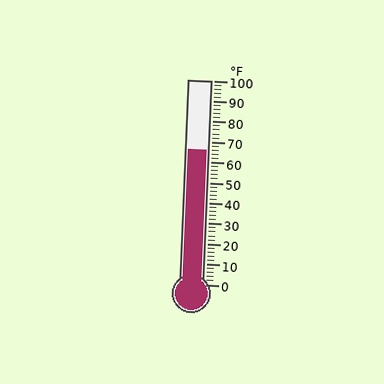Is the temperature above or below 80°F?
The temperature is below 80°F.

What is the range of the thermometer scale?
The thermometer scale ranges from 0°F to 100°F.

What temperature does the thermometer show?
The thermometer shows approximately 66°F.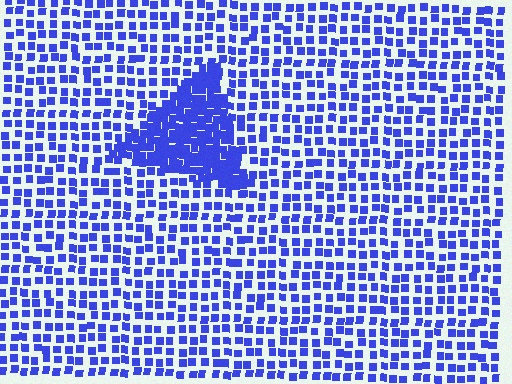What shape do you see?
I see a triangle.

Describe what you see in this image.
The image contains small blue elements arranged at two different densities. A triangle-shaped region is visible where the elements are more densely packed than the surrounding area.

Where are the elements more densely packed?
The elements are more densely packed inside the triangle boundary.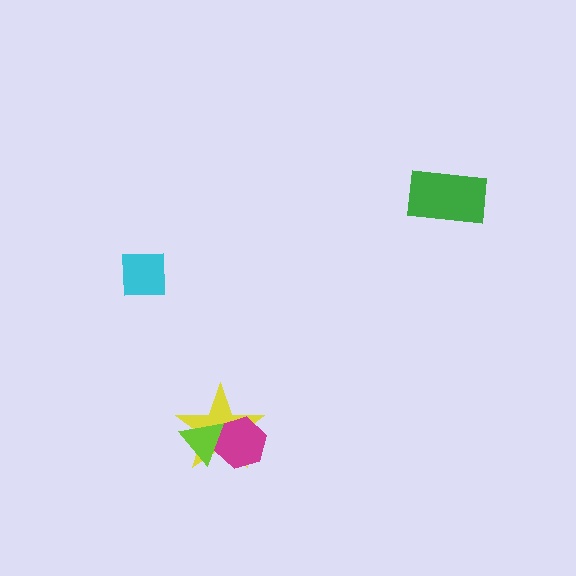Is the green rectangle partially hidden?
No, no other shape covers it.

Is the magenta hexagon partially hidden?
Yes, it is partially covered by another shape.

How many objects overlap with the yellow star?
2 objects overlap with the yellow star.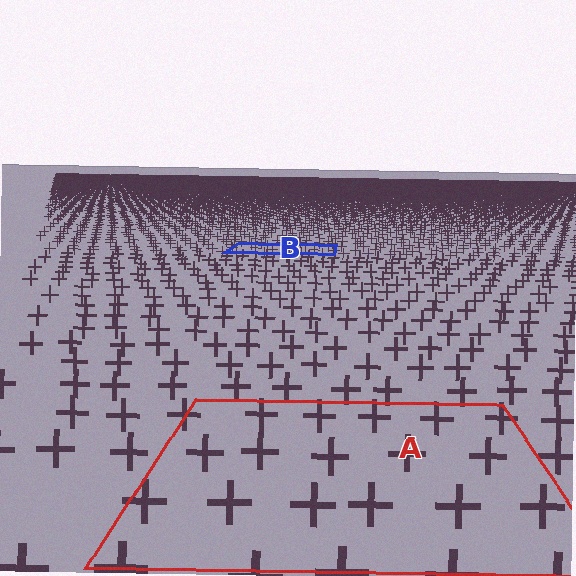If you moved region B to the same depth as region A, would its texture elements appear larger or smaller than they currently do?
They would appear larger. At a closer depth, the same texture elements are projected at a bigger on-screen size.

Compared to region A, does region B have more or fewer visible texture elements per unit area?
Region B has more texture elements per unit area — they are packed more densely because it is farther away.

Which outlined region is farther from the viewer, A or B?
Region B is farther from the viewer — the texture elements inside it appear smaller and more densely packed.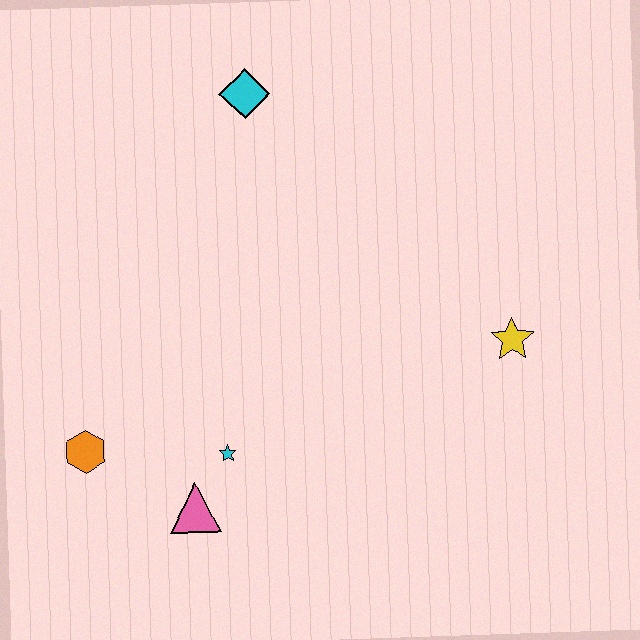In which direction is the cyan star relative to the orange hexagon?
The cyan star is to the right of the orange hexagon.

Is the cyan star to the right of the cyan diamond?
No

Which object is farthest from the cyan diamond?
The pink triangle is farthest from the cyan diamond.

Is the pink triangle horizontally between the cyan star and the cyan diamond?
No